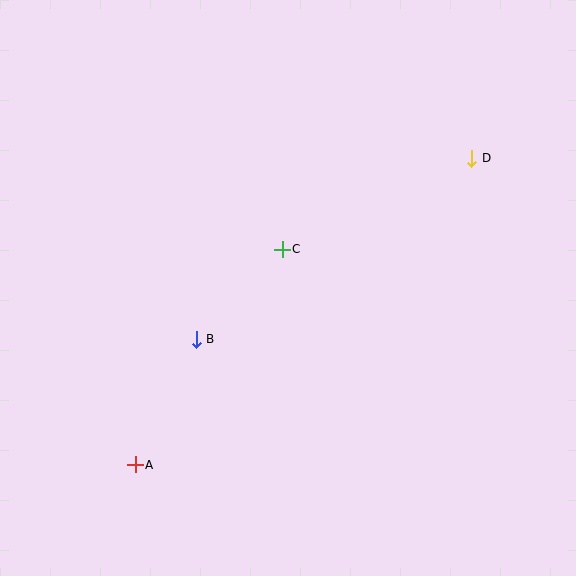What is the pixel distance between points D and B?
The distance between D and B is 329 pixels.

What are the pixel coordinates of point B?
Point B is at (196, 339).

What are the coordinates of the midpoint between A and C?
The midpoint between A and C is at (209, 357).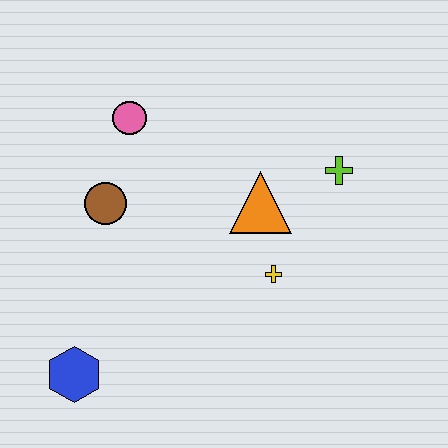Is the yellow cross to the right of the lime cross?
No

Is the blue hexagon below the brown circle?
Yes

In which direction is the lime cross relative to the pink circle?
The lime cross is to the right of the pink circle.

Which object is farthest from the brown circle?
The lime cross is farthest from the brown circle.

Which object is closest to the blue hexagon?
The brown circle is closest to the blue hexagon.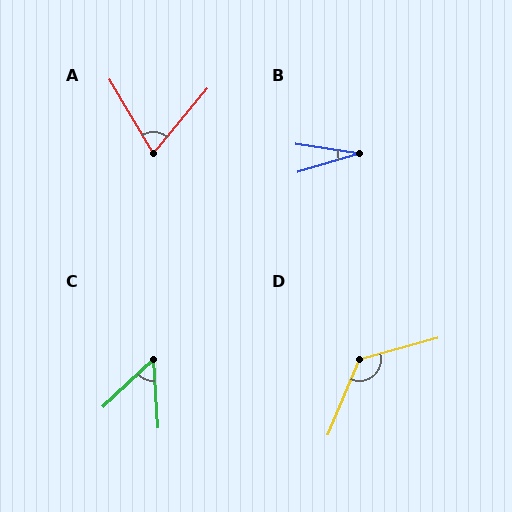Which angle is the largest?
D, at approximately 128 degrees.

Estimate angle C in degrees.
Approximately 50 degrees.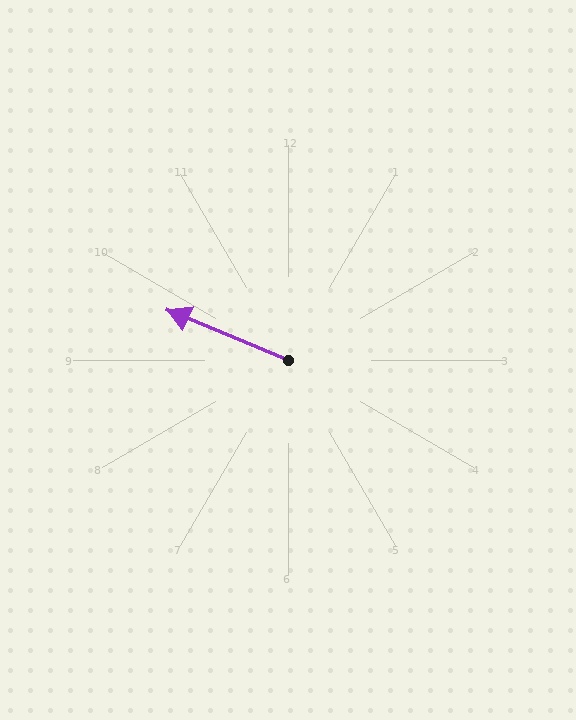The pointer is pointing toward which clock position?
Roughly 10 o'clock.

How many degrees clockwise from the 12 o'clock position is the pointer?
Approximately 293 degrees.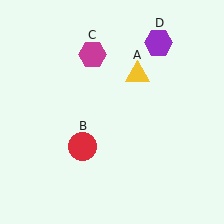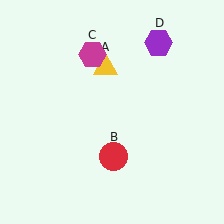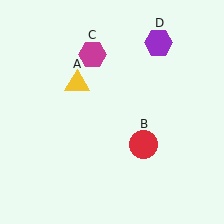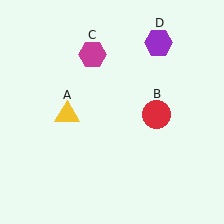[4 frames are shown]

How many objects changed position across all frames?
2 objects changed position: yellow triangle (object A), red circle (object B).